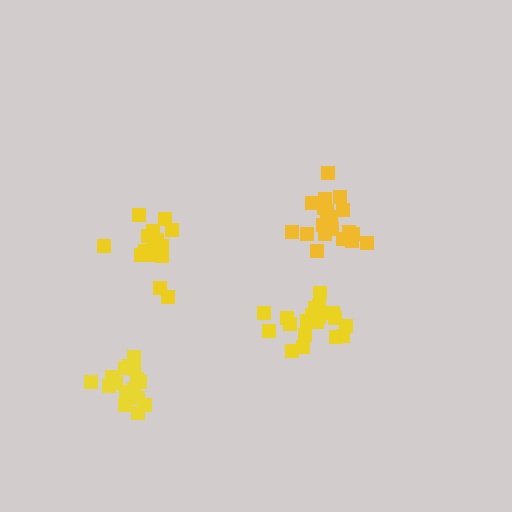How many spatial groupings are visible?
There are 4 spatial groupings.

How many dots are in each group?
Group 1: 15 dots, Group 2: 19 dots, Group 3: 19 dots, Group 4: 20 dots (73 total).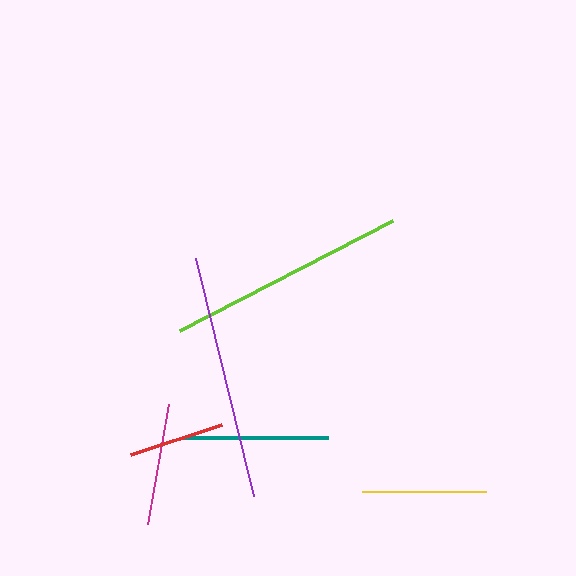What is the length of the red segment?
The red segment is approximately 96 pixels long.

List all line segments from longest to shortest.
From longest to shortest: purple, lime, teal, yellow, magenta, red.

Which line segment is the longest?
The purple line is the longest at approximately 246 pixels.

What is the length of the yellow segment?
The yellow segment is approximately 124 pixels long.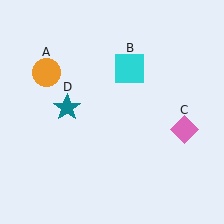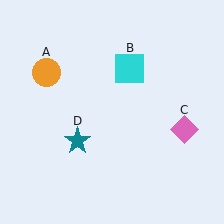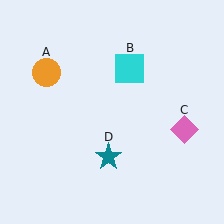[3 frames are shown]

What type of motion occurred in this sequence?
The teal star (object D) rotated counterclockwise around the center of the scene.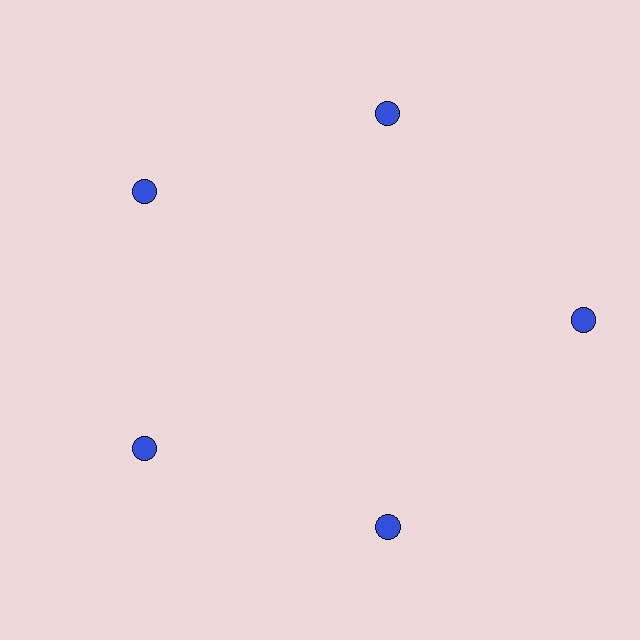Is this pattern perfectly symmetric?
No. The 5 blue circles are arranged in a ring, but one element near the 3 o'clock position is pushed outward from the center, breaking the 5-fold rotational symmetry.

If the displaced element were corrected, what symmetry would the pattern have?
It would have 5-fold rotational symmetry — the pattern would map onto itself every 72 degrees.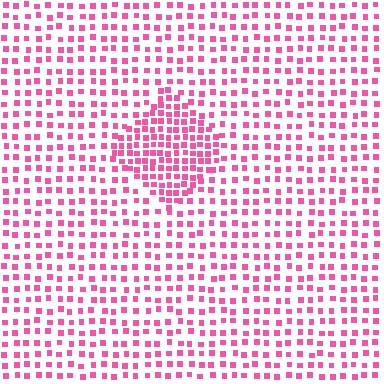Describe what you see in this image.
The image contains small pink elements arranged at two different densities. A diamond-shaped region is visible where the elements are more densely packed than the surrounding area.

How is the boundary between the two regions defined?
The boundary is defined by a change in element density (approximately 1.9x ratio). All elements are the same color, size, and shape.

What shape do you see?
I see a diamond.